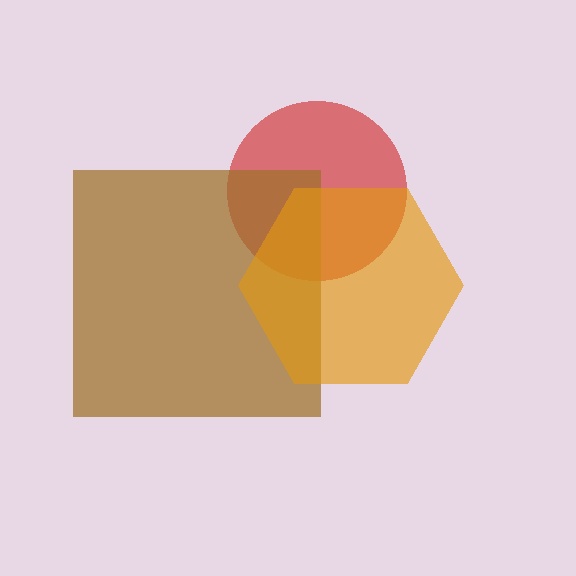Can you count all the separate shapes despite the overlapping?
Yes, there are 3 separate shapes.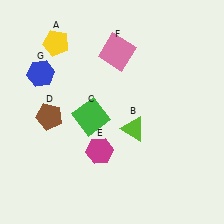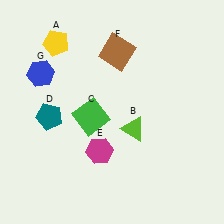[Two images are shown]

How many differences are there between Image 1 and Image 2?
There are 2 differences between the two images.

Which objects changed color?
D changed from brown to teal. F changed from pink to brown.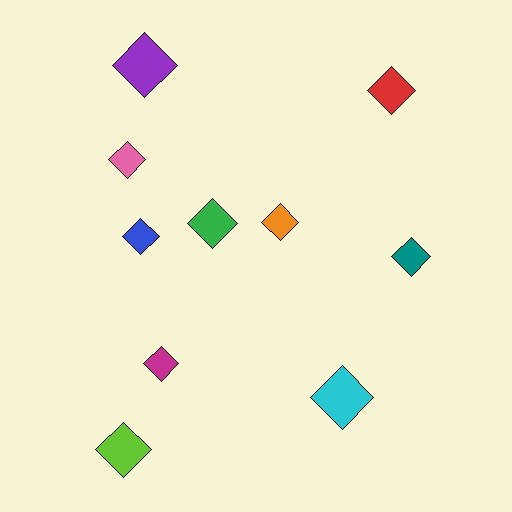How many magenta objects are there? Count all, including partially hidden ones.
There is 1 magenta object.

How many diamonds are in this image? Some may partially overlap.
There are 10 diamonds.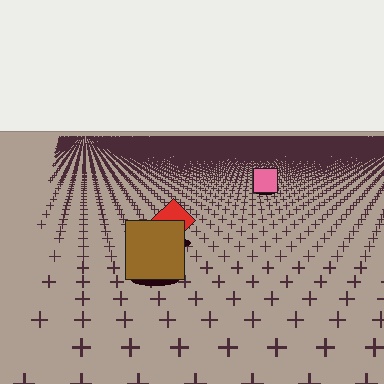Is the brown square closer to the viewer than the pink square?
Yes. The brown square is closer — you can tell from the texture gradient: the ground texture is coarser near it.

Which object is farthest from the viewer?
The pink square is farthest from the viewer. It appears smaller and the ground texture around it is denser.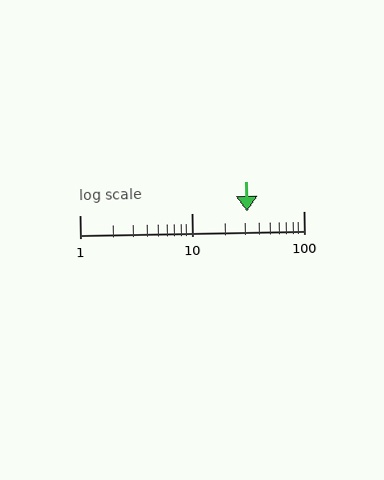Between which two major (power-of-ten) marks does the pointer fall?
The pointer is between 10 and 100.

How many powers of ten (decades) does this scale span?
The scale spans 2 decades, from 1 to 100.